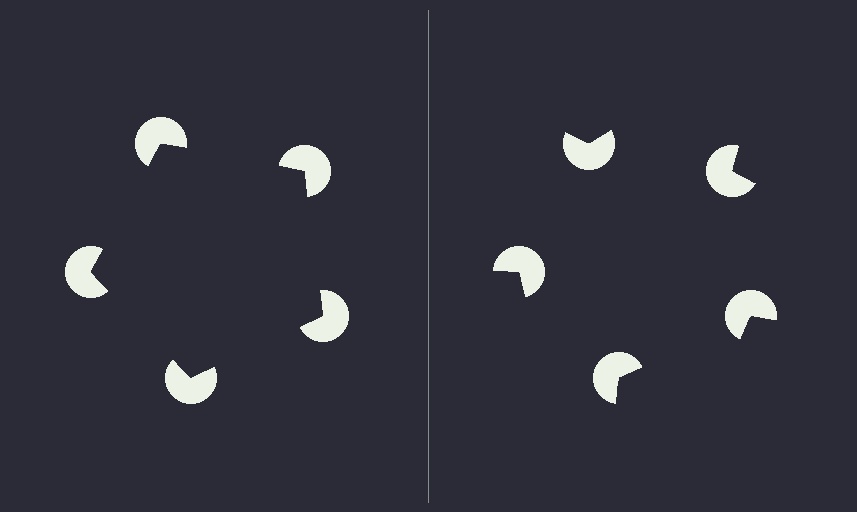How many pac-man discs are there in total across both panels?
10 — 5 on each side.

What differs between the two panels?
The pac-man discs are positioned identically on both sides; only the wedge orientations differ. On the left they align to a pentagon; on the right they are misaligned.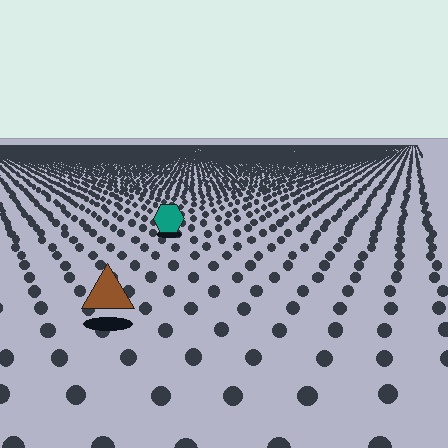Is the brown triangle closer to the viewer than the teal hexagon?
Yes. The brown triangle is closer — you can tell from the texture gradient: the ground texture is coarser near it.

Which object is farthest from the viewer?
The teal hexagon is farthest from the viewer. It appears smaller and the ground texture around it is denser.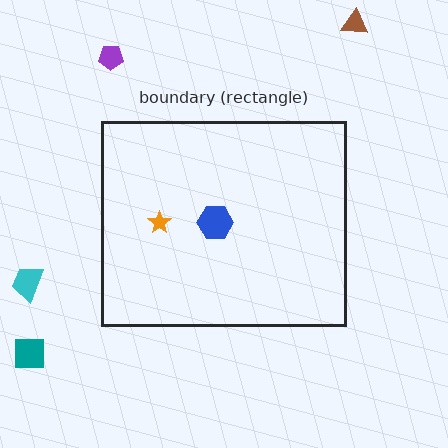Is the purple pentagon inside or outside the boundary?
Outside.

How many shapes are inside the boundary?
2 inside, 4 outside.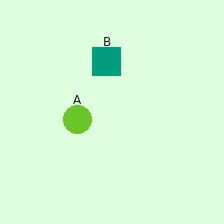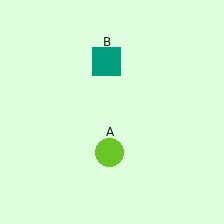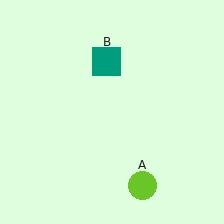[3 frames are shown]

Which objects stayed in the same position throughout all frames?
Teal square (object B) remained stationary.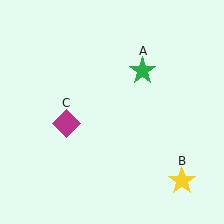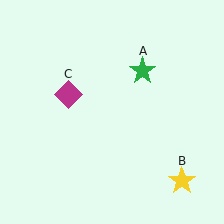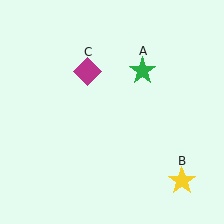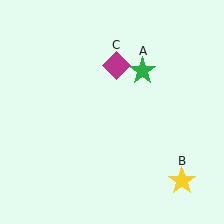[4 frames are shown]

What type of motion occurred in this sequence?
The magenta diamond (object C) rotated clockwise around the center of the scene.